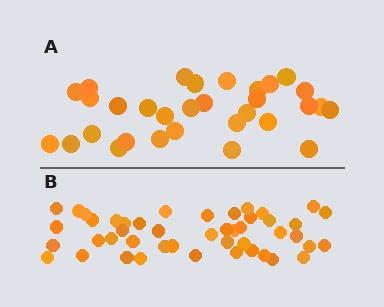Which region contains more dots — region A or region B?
Region B (the bottom region) has more dots.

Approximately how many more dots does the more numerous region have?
Region B has approximately 15 more dots than region A.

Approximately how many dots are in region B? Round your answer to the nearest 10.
About 50 dots. (The exact count is 46, which rounds to 50.)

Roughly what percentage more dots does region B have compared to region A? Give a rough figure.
About 50% more.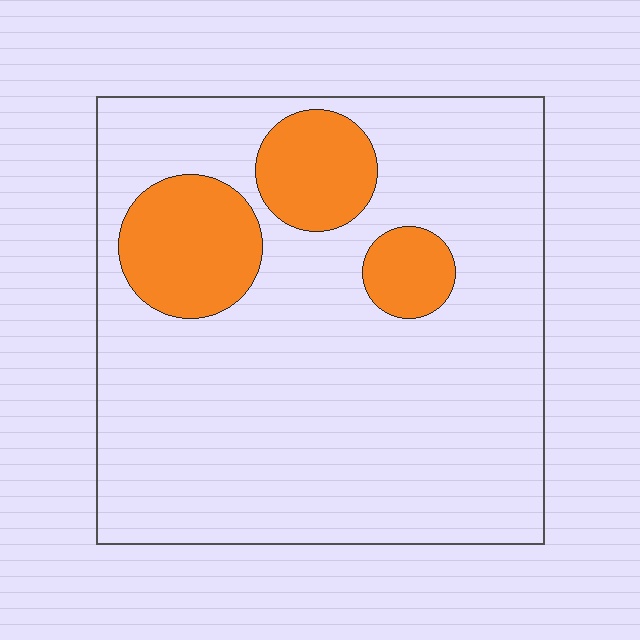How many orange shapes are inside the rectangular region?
3.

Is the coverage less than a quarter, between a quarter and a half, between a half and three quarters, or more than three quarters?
Less than a quarter.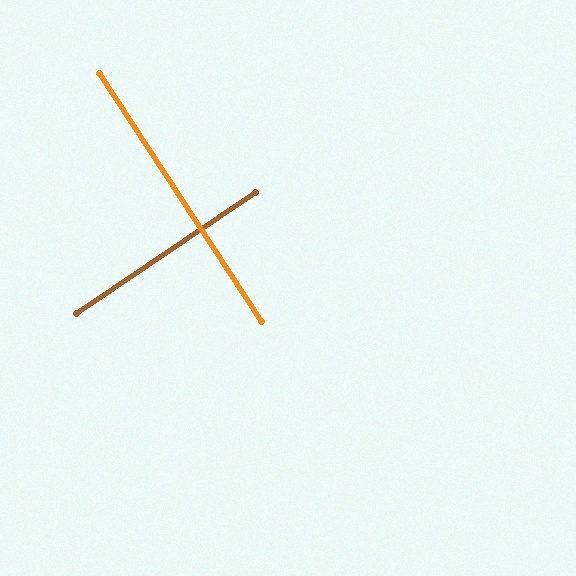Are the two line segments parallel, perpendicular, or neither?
Perpendicular — they meet at approximately 89°.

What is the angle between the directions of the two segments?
Approximately 89 degrees.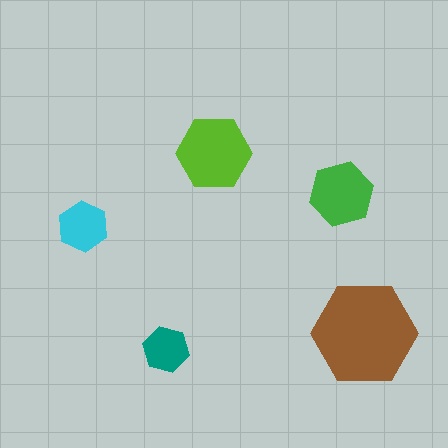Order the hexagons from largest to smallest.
the brown one, the lime one, the green one, the cyan one, the teal one.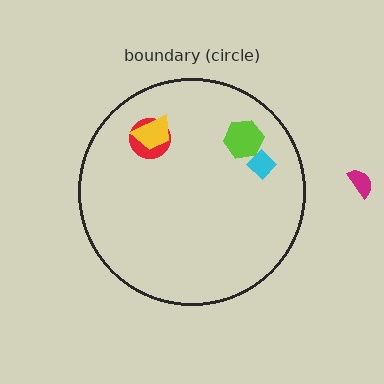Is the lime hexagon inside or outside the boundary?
Inside.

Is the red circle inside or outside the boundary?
Inside.